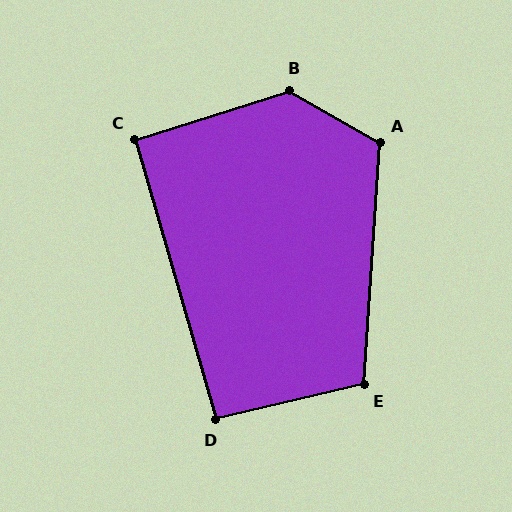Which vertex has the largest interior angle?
B, at approximately 133 degrees.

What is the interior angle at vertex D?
Approximately 93 degrees (approximately right).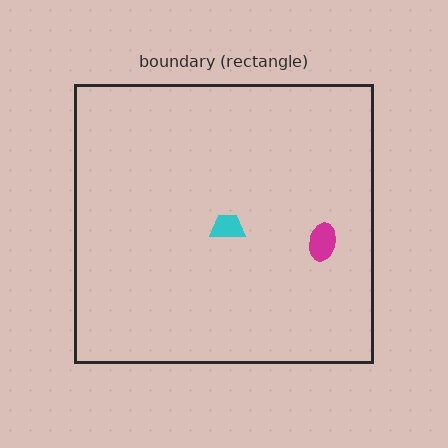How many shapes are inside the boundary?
2 inside, 0 outside.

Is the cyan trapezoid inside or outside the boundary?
Inside.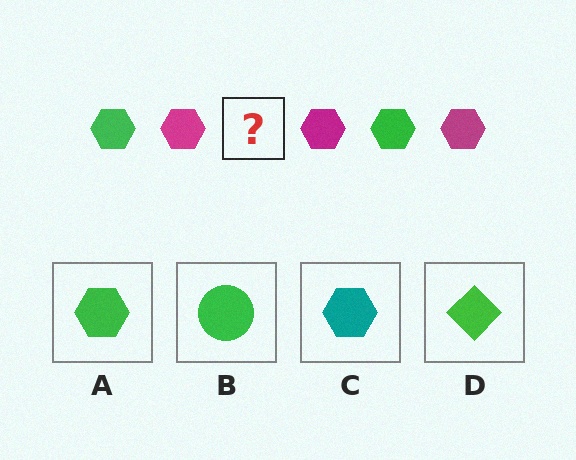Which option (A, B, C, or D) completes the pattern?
A.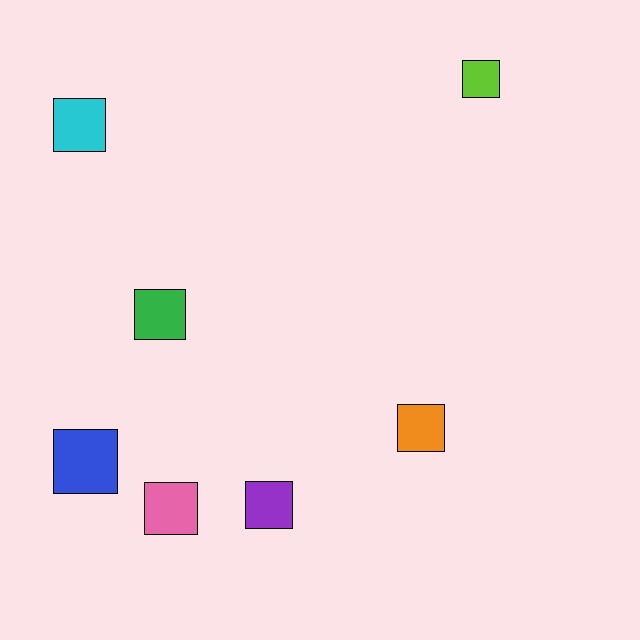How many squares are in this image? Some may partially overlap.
There are 7 squares.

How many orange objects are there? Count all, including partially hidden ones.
There is 1 orange object.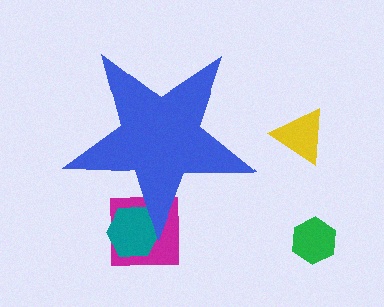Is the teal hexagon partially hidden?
Yes, the teal hexagon is partially hidden behind the blue star.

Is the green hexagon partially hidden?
No, the green hexagon is fully visible.